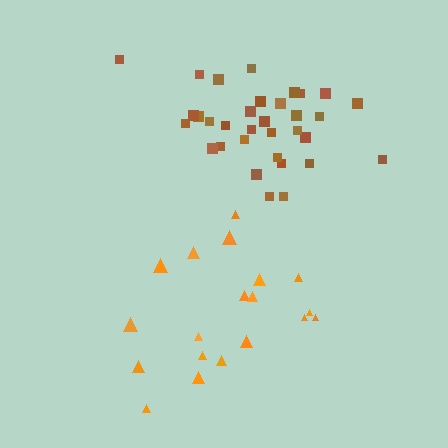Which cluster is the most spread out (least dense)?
Orange.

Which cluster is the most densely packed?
Brown.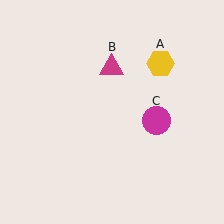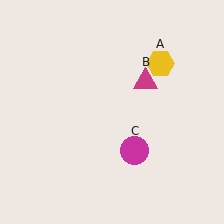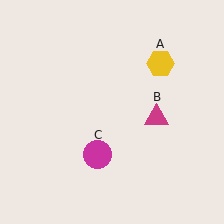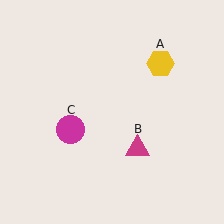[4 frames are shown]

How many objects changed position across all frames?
2 objects changed position: magenta triangle (object B), magenta circle (object C).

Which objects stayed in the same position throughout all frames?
Yellow hexagon (object A) remained stationary.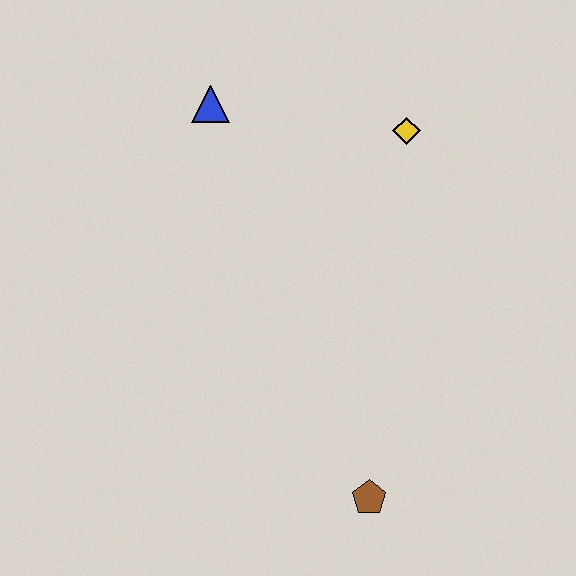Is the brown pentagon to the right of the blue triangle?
Yes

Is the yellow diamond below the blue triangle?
Yes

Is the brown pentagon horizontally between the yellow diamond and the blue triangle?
Yes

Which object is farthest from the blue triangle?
The brown pentagon is farthest from the blue triangle.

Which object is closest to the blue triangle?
The yellow diamond is closest to the blue triangle.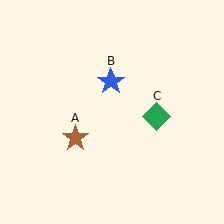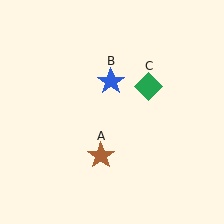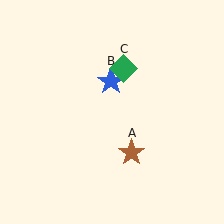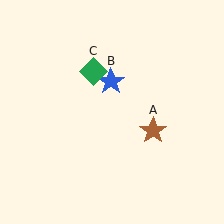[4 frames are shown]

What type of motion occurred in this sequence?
The brown star (object A), green diamond (object C) rotated counterclockwise around the center of the scene.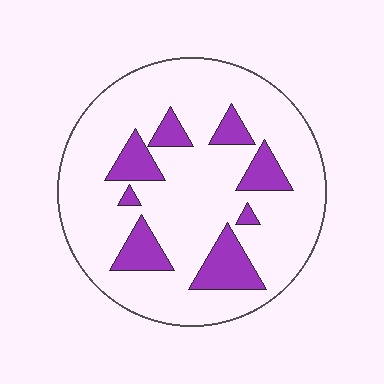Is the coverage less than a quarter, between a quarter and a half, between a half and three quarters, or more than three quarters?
Less than a quarter.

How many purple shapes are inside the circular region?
8.